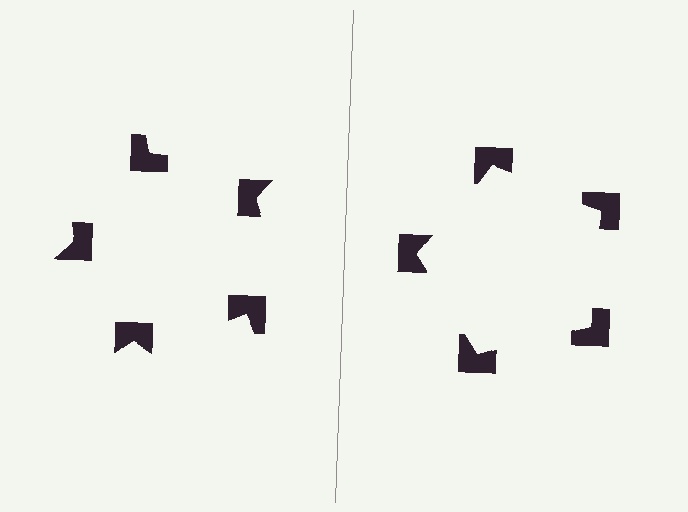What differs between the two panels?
The notched squares are positioned identically on both sides; only the wedge orientations differ. On the right they align to a pentagon; on the left they are misaligned.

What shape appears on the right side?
An illusory pentagon.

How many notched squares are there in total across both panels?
10 — 5 on each side.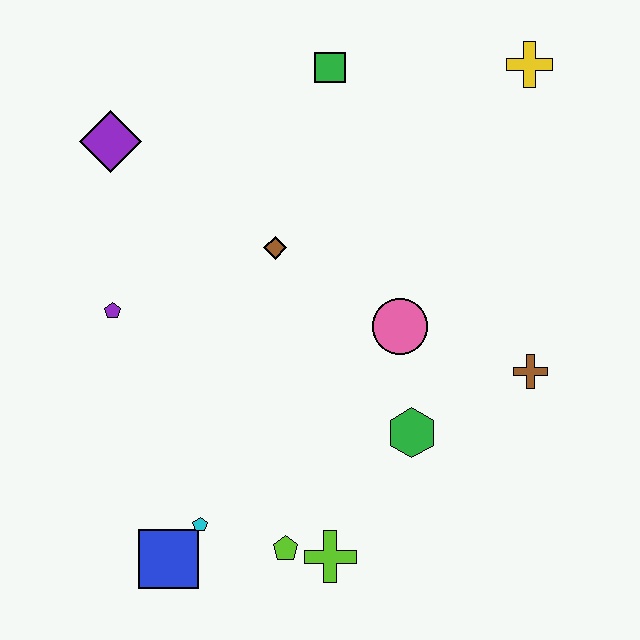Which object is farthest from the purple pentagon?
The yellow cross is farthest from the purple pentagon.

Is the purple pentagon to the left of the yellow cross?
Yes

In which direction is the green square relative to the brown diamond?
The green square is above the brown diamond.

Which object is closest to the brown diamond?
The pink circle is closest to the brown diamond.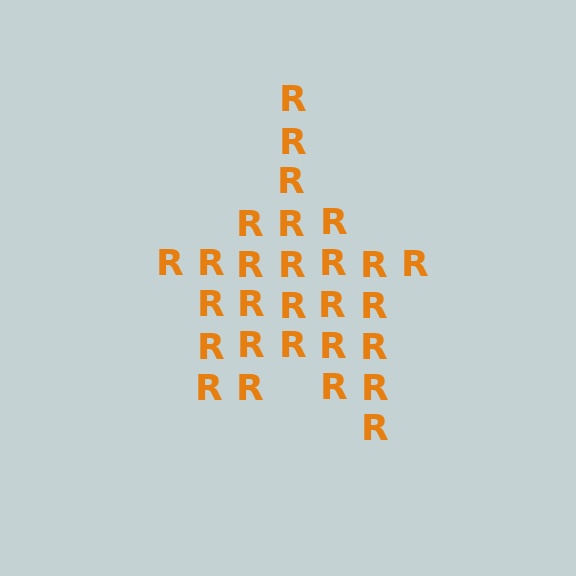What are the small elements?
The small elements are letter R's.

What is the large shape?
The large shape is a star.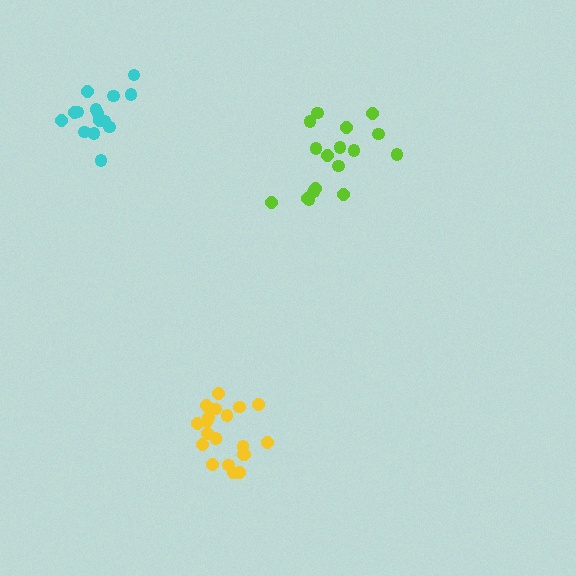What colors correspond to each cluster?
The clusters are colored: cyan, yellow, lime.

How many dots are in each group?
Group 1: 16 dots, Group 2: 20 dots, Group 3: 17 dots (53 total).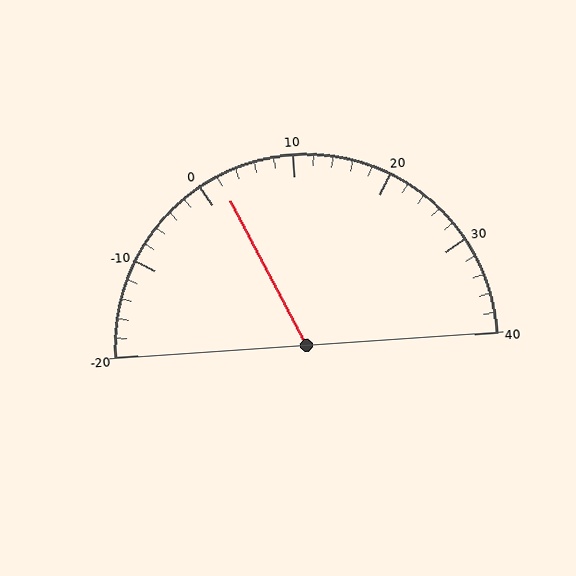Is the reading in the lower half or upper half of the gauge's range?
The reading is in the lower half of the range (-20 to 40).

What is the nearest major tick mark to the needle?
The nearest major tick mark is 0.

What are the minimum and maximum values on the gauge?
The gauge ranges from -20 to 40.